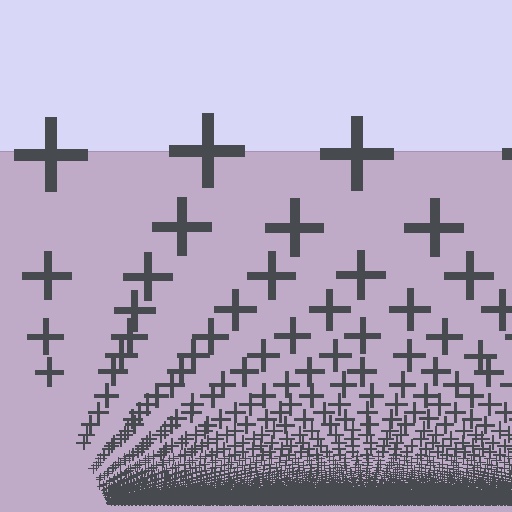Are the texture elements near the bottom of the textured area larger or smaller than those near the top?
Smaller. The gradient is inverted — elements near the bottom are smaller and denser.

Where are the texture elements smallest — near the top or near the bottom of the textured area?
Near the bottom.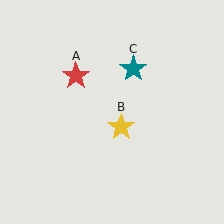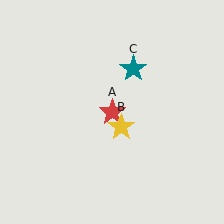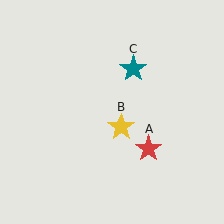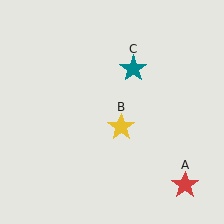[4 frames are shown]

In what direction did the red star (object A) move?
The red star (object A) moved down and to the right.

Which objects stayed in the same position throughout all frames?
Yellow star (object B) and teal star (object C) remained stationary.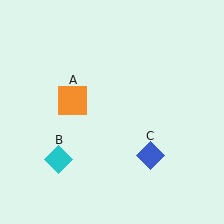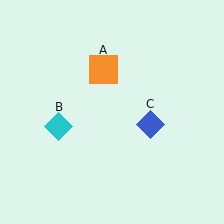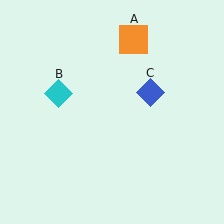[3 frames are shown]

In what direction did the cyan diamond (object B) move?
The cyan diamond (object B) moved up.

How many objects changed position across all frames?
3 objects changed position: orange square (object A), cyan diamond (object B), blue diamond (object C).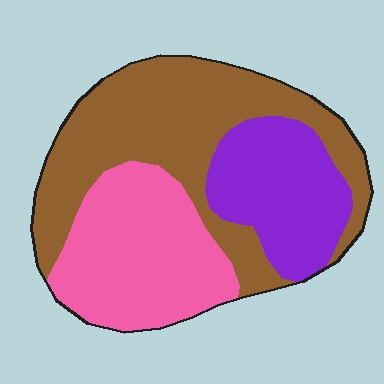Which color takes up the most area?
Brown, at roughly 45%.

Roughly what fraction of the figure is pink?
Pink covers roughly 30% of the figure.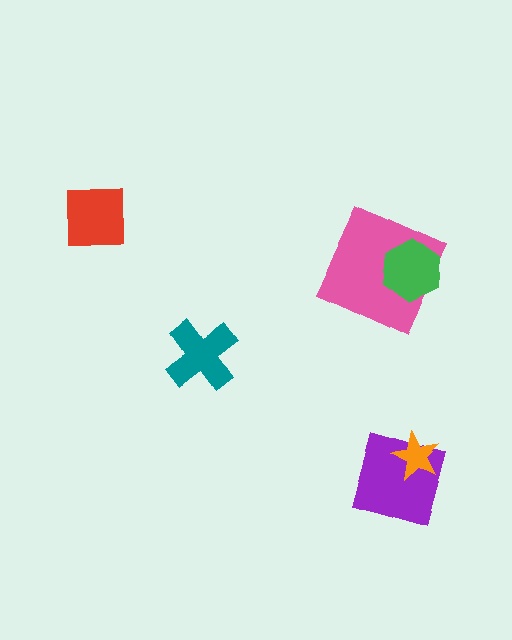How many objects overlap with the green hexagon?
1 object overlaps with the green hexagon.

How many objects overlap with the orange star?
1 object overlaps with the orange star.